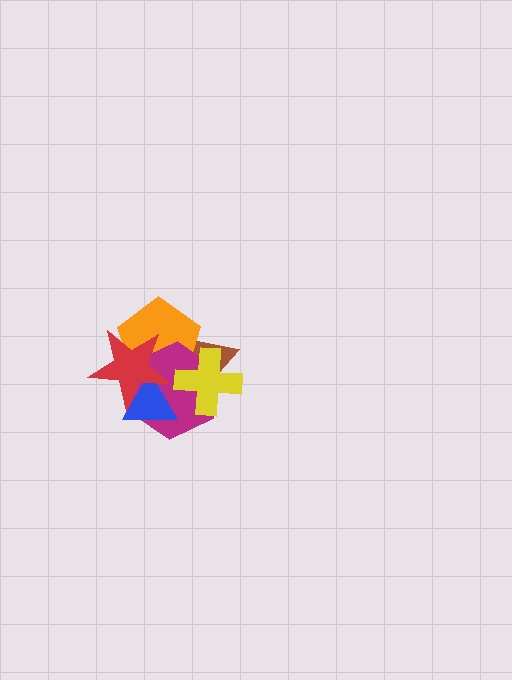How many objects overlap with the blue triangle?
4 objects overlap with the blue triangle.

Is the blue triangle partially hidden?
Yes, it is partially covered by another shape.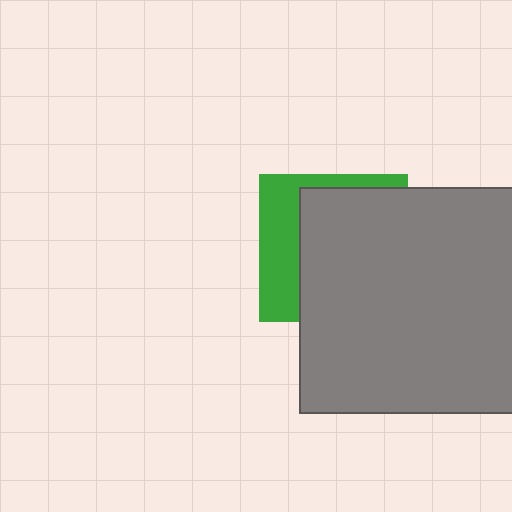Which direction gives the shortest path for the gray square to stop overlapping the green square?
Moving right gives the shortest separation.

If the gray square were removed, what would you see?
You would see the complete green square.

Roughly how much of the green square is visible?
A small part of it is visible (roughly 34%).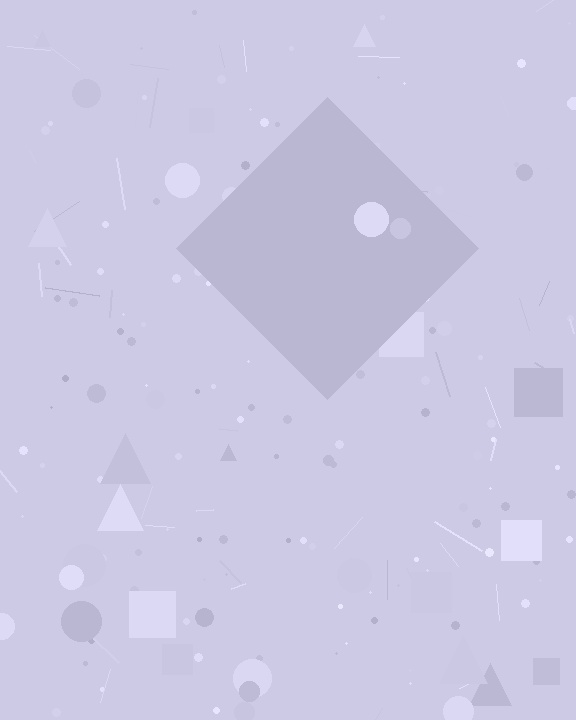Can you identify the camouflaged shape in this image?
The camouflaged shape is a diamond.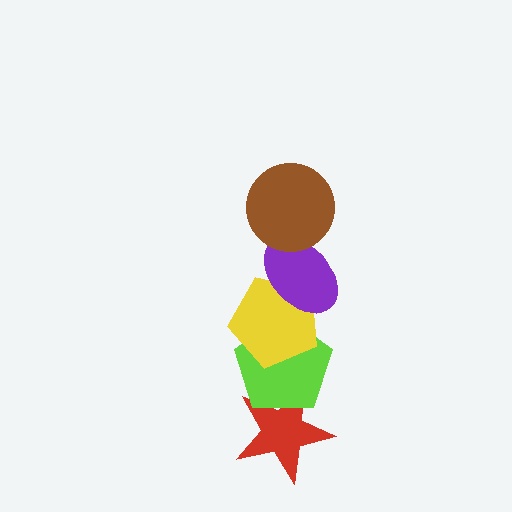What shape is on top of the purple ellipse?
The brown circle is on top of the purple ellipse.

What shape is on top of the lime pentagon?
The yellow pentagon is on top of the lime pentagon.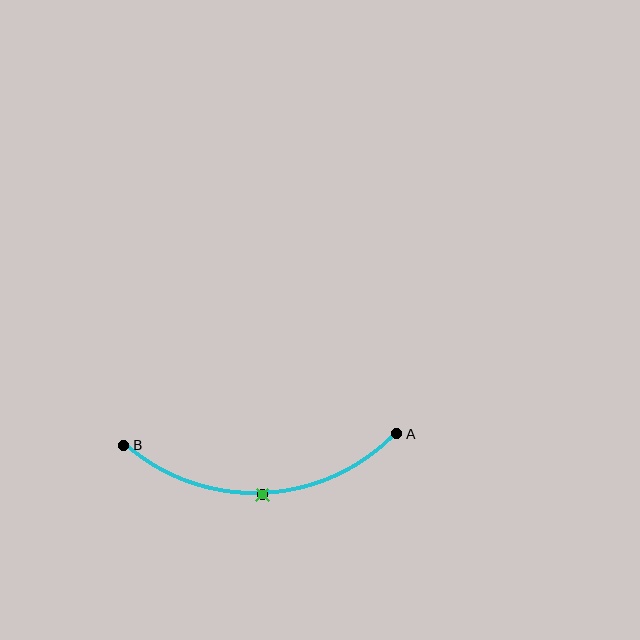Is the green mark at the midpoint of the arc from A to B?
Yes. The green mark lies on the arc at equal arc-length from both A and B — it is the arc midpoint.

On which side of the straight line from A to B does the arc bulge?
The arc bulges below the straight line connecting A and B.